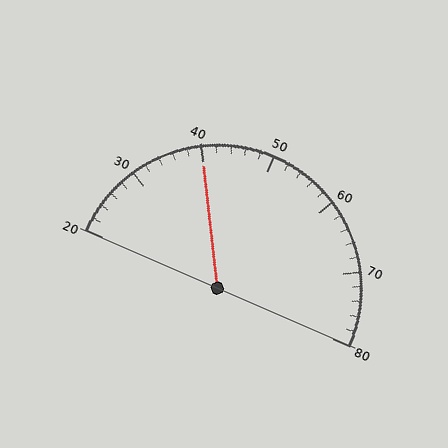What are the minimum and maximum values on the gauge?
The gauge ranges from 20 to 80.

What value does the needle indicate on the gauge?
The needle indicates approximately 40.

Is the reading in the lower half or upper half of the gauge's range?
The reading is in the lower half of the range (20 to 80).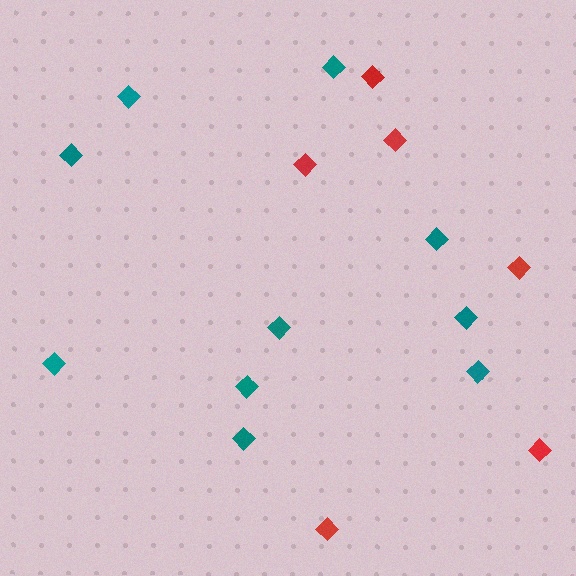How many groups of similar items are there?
There are 2 groups: one group of red diamonds (6) and one group of teal diamonds (10).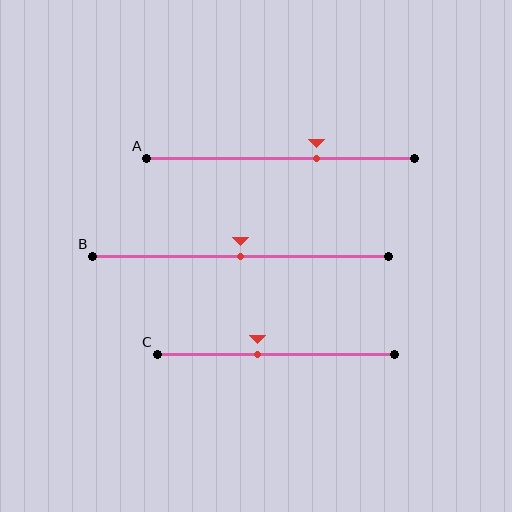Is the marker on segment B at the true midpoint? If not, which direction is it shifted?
Yes, the marker on segment B is at the true midpoint.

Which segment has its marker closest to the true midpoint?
Segment B has its marker closest to the true midpoint.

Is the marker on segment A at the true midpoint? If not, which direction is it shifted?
No, the marker on segment A is shifted to the right by about 14% of the segment length.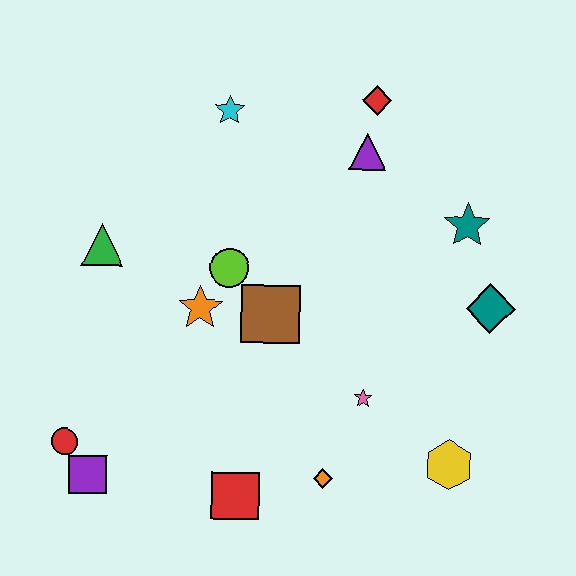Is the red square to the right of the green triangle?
Yes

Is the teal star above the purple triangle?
No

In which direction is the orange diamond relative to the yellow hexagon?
The orange diamond is to the left of the yellow hexagon.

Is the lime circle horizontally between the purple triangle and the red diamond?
No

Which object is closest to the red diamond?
The purple triangle is closest to the red diamond.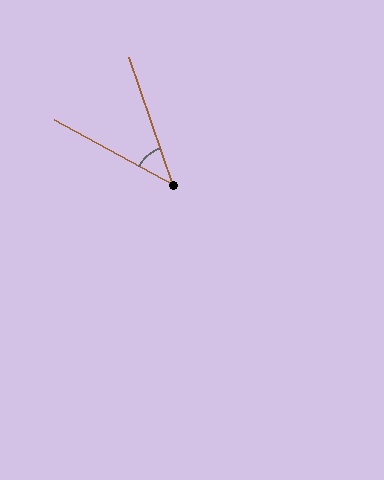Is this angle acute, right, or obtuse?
It is acute.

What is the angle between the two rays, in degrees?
Approximately 42 degrees.